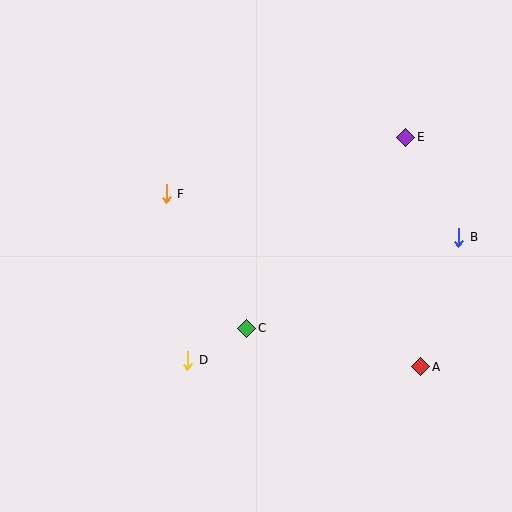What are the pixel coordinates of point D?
Point D is at (188, 360).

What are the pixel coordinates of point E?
Point E is at (406, 137).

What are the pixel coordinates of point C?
Point C is at (247, 328).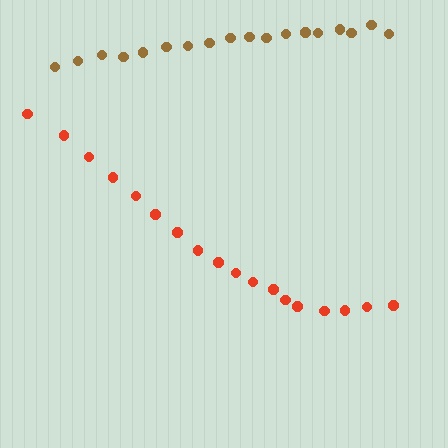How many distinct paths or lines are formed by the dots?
There are 2 distinct paths.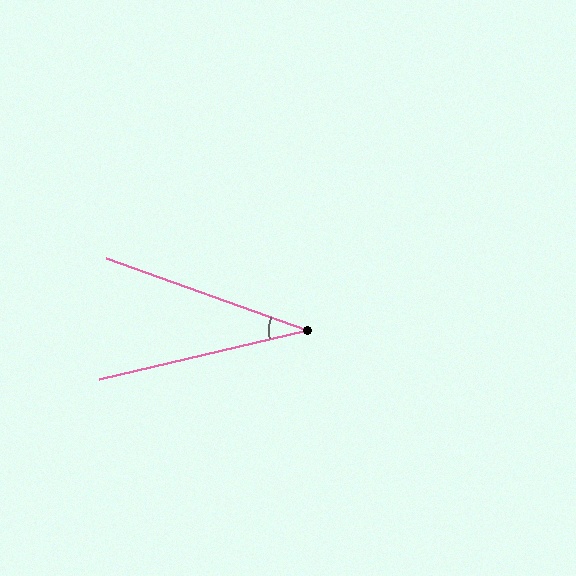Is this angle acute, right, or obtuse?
It is acute.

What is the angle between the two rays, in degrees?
Approximately 33 degrees.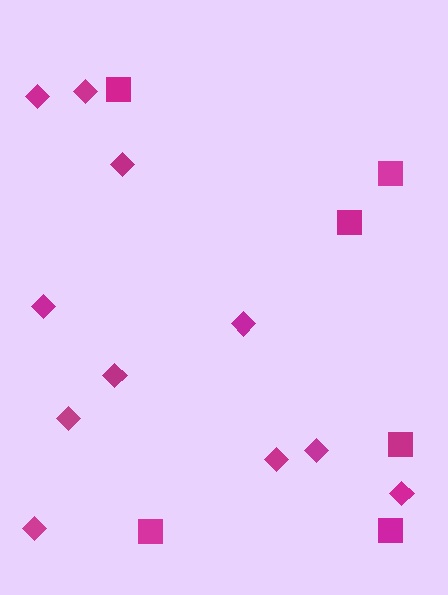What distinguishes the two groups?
There are 2 groups: one group of diamonds (11) and one group of squares (6).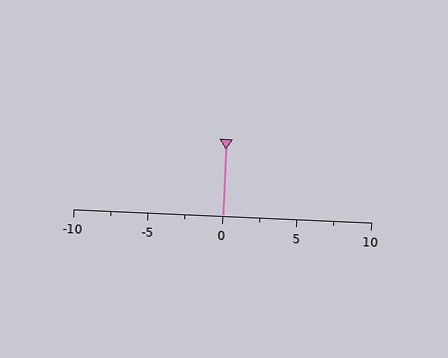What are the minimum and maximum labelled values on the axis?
The axis runs from -10 to 10.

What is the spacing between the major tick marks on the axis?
The major ticks are spaced 5 apart.